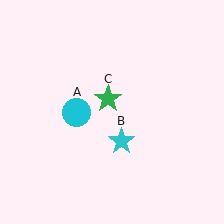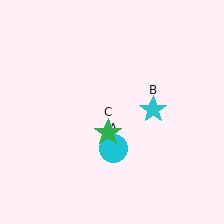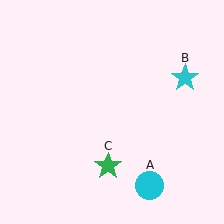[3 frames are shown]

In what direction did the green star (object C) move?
The green star (object C) moved down.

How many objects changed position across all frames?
3 objects changed position: cyan circle (object A), cyan star (object B), green star (object C).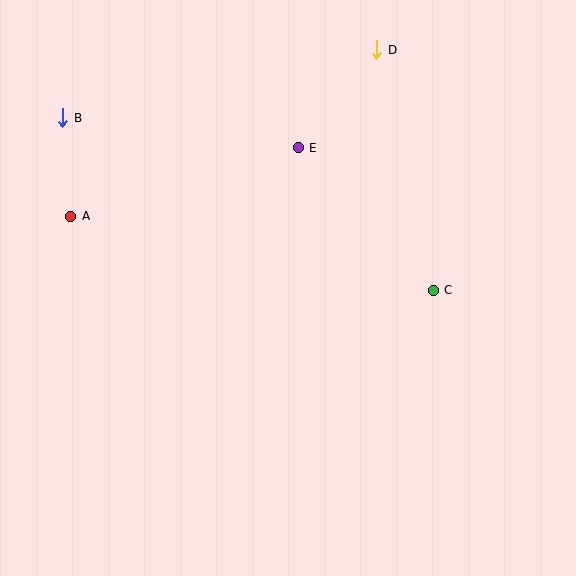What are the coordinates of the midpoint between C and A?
The midpoint between C and A is at (252, 253).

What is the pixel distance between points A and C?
The distance between A and C is 370 pixels.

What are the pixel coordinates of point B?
Point B is at (63, 118).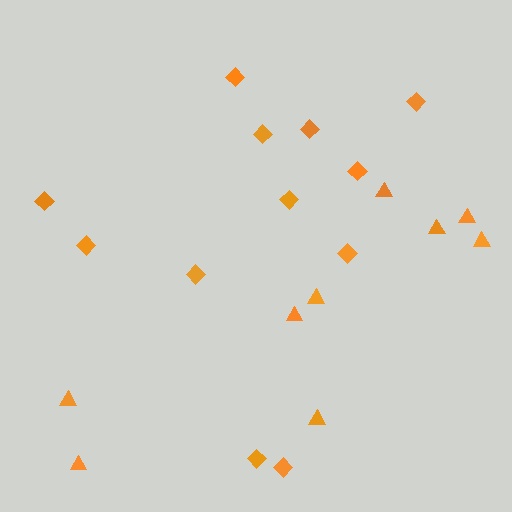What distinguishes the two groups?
There are 2 groups: one group of diamonds (12) and one group of triangles (9).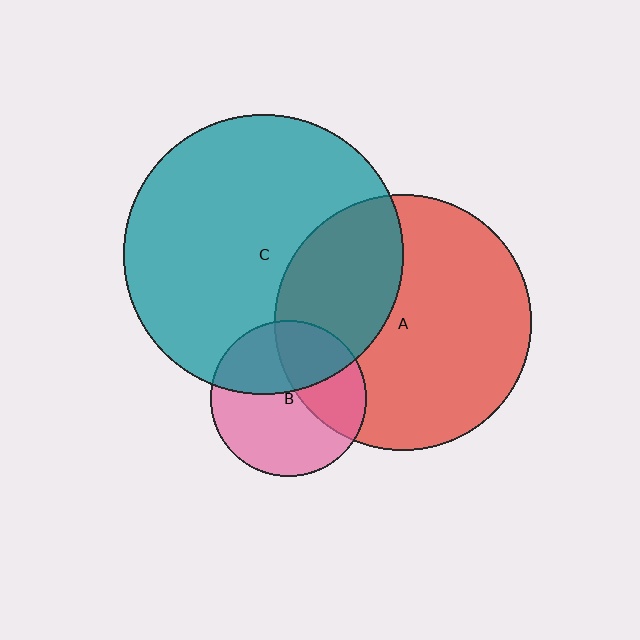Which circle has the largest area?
Circle C (teal).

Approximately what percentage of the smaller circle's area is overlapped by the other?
Approximately 35%.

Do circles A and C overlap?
Yes.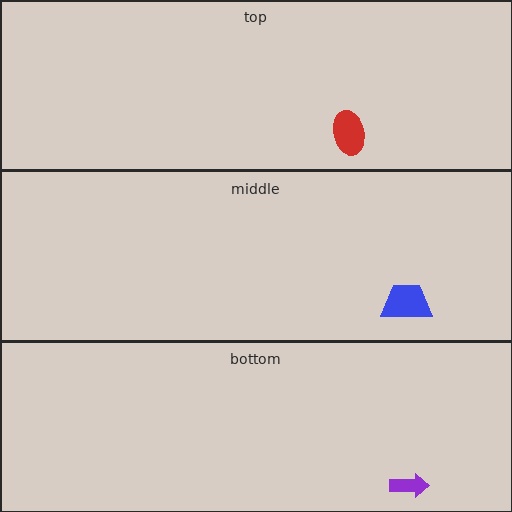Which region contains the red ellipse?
The top region.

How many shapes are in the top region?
1.